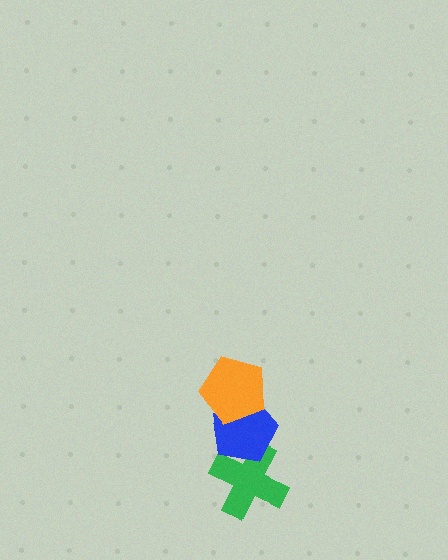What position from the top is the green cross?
The green cross is 3rd from the top.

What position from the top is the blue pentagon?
The blue pentagon is 2nd from the top.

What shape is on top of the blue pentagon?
The orange pentagon is on top of the blue pentagon.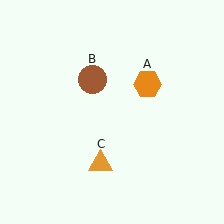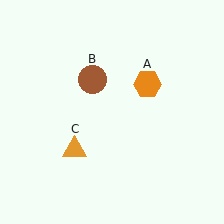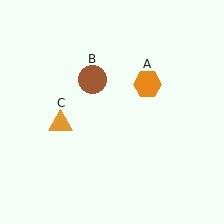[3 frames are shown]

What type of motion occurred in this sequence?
The orange triangle (object C) rotated clockwise around the center of the scene.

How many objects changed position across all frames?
1 object changed position: orange triangle (object C).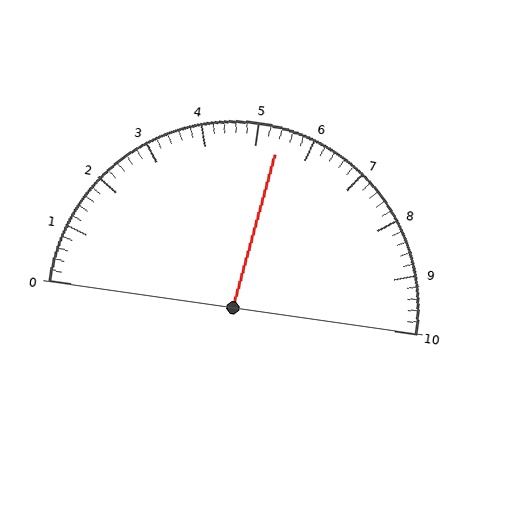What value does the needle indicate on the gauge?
The needle indicates approximately 5.4.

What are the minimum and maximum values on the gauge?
The gauge ranges from 0 to 10.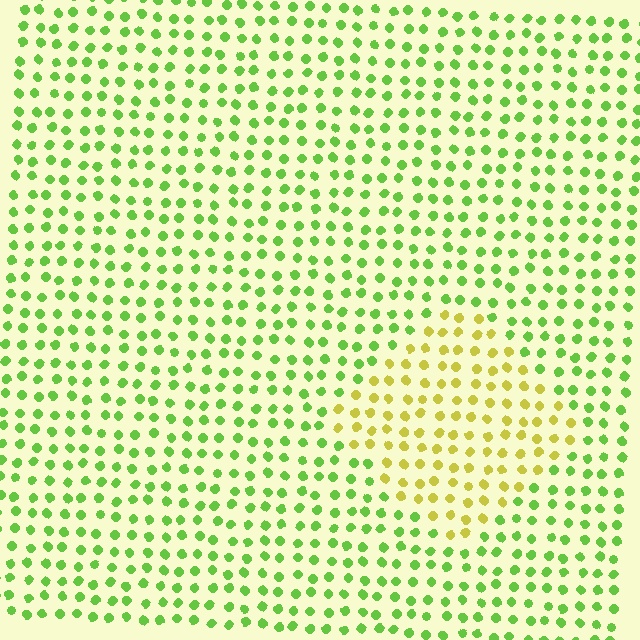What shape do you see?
I see a diamond.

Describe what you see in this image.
The image is filled with small lime elements in a uniform arrangement. A diamond-shaped region is visible where the elements are tinted to a slightly different hue, forming a subtle color boundary.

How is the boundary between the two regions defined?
The boundary is defined purely by a slight shift in hue (about 44 degrees). Spacing, size, and orientation are identical on both sides.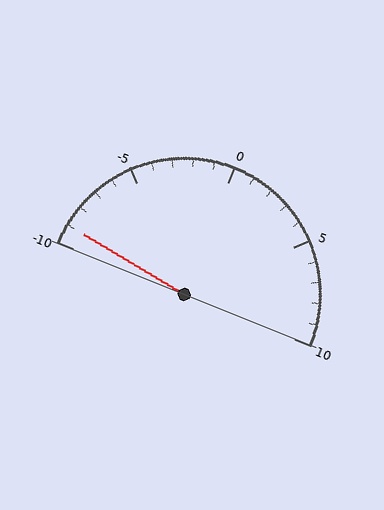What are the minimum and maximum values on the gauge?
The gauge ranges from -10 to 10.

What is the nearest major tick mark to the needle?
The nearest major tick mark is -10.